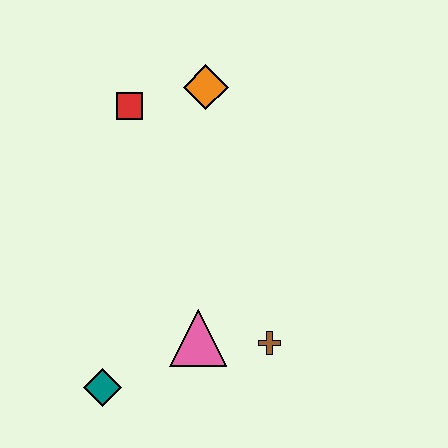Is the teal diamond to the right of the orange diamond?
No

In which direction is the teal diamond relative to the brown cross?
The teal diamond is to the left of the brown cross.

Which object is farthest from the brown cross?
The red square is farthest from the brown cross.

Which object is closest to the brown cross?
The pink triangle is closest to the brown cross.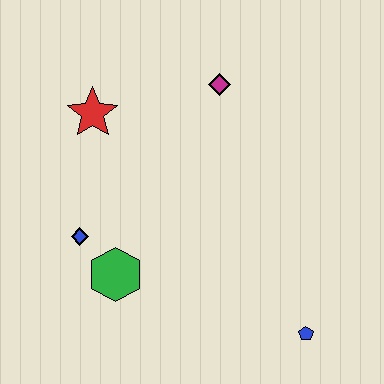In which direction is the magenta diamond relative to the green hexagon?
The magenta diamond is above the green hexagon.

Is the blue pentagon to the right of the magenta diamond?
Yes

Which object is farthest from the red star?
The blue pentagon is farthest from the red star.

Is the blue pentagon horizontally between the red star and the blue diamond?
No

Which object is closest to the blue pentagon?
The green hexagon is closest to the blue pentagon.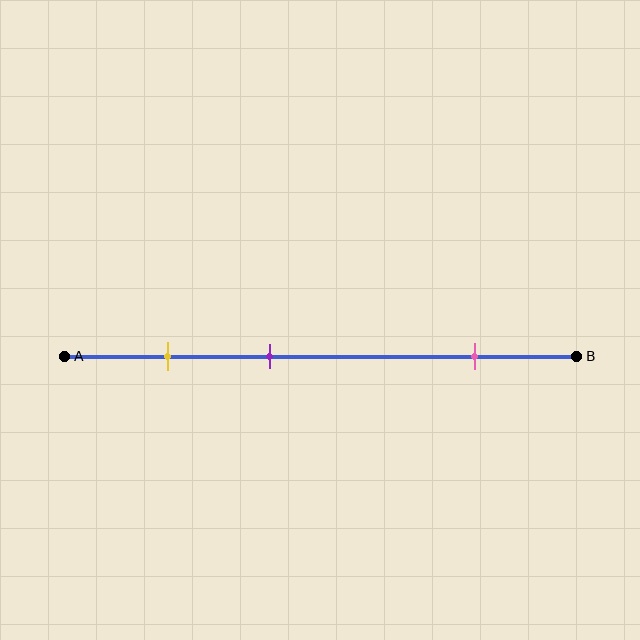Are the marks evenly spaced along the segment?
No, the marks are not evenly spaced.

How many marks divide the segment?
There are 3 marks dividing the segment.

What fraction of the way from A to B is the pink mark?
The pink mark is approximately 80% (0.8) of the way from A to B.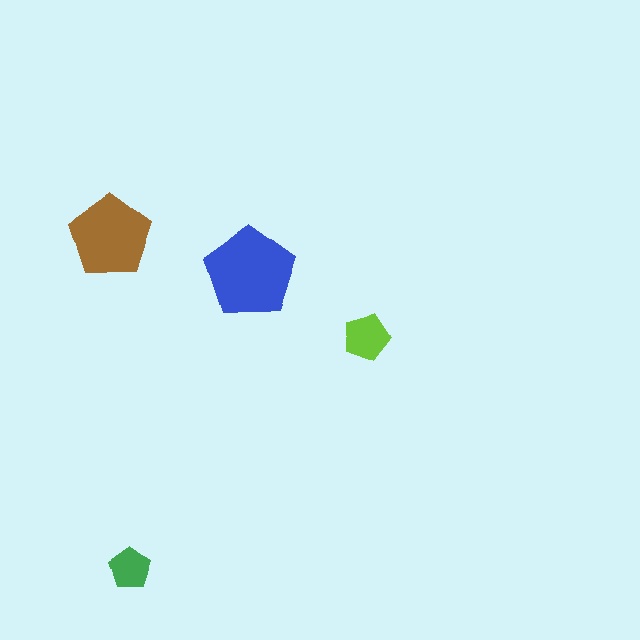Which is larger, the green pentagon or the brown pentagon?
The brown one.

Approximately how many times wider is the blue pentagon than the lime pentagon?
About 2 times wider.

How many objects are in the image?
There are 4 objects in the image.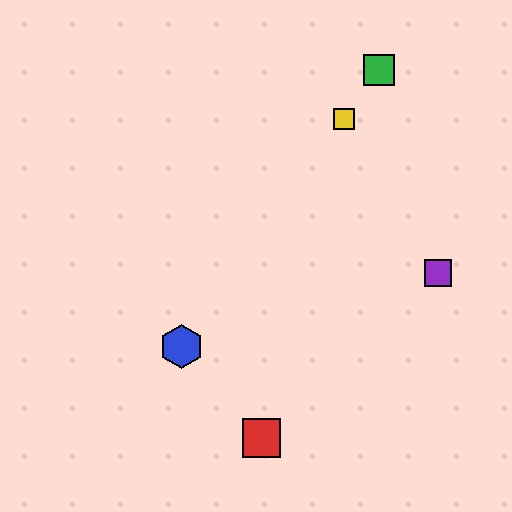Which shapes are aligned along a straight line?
The blue hexagon, the green square, the yellow square are aligned along a straight line.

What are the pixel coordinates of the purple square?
The purple square is at (438, 273).